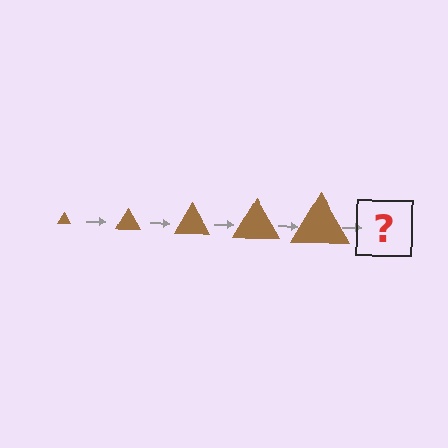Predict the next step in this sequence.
The next step is a brown triangle, larger than the previous one.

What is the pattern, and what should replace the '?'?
The pattern is that the triangle gets progressively larger each step. The '?' should be a brown triangle, larger than the previous one.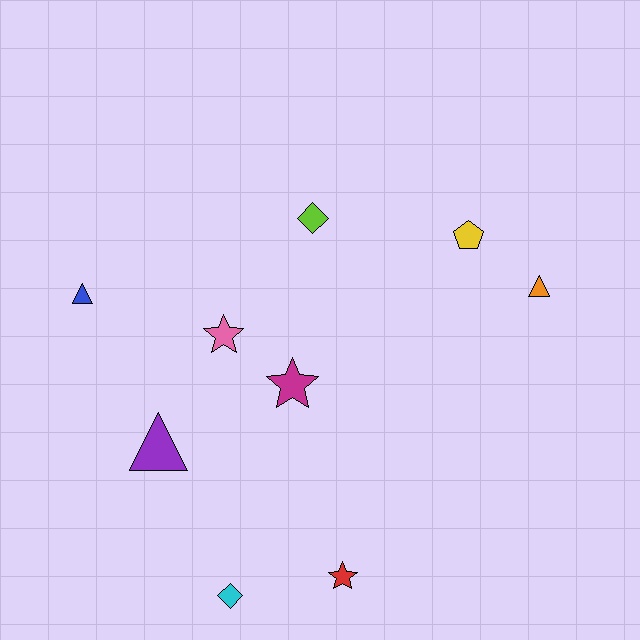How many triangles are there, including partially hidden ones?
There are 3 triangles.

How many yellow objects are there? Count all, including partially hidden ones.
There is 1 yellow object.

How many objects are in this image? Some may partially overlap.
There are 9 objects.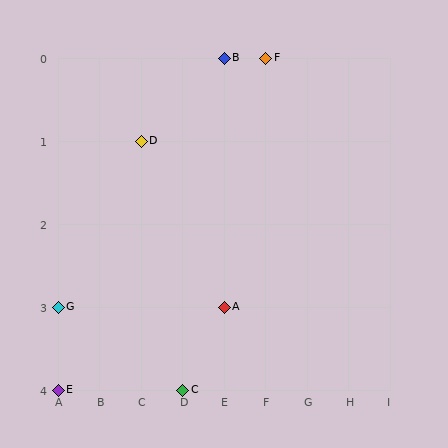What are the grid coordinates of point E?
Point E is at grid coordinates (A, 4).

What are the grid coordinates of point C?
Point C is at grid coordinates (D, 4).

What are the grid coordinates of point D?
Point D is at grid coordinates (C, 1).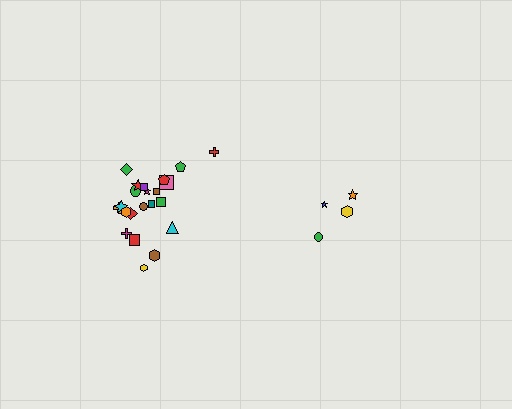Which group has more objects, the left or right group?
The left group.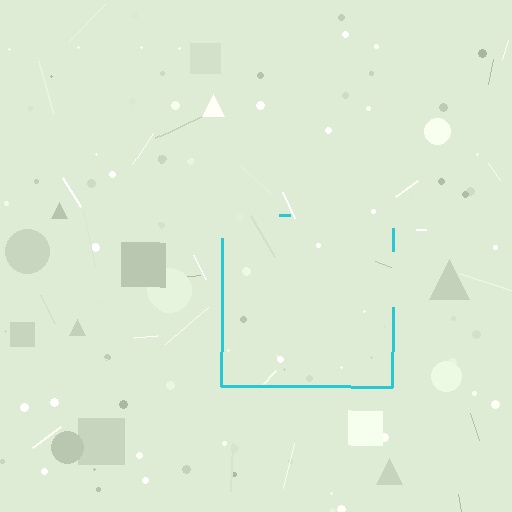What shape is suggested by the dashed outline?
The dashed outline suggests a square.